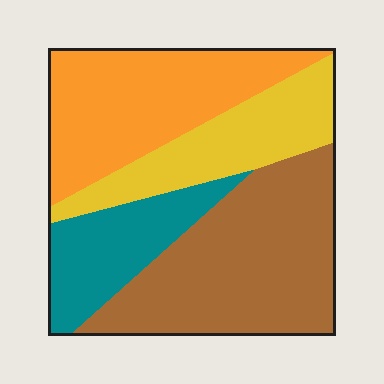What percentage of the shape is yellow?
Yellow covers about 20% of the shape.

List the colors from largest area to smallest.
From largest to smallest: brown, orange, yellow, teal.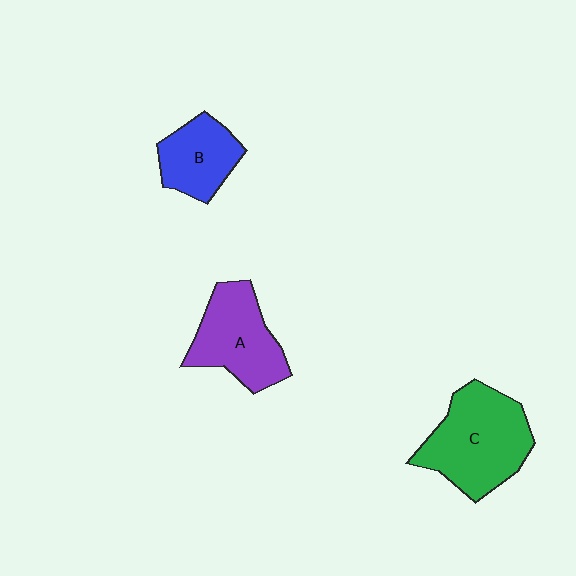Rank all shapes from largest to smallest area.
From largest to smallest: C (green), A (purple), B (blue).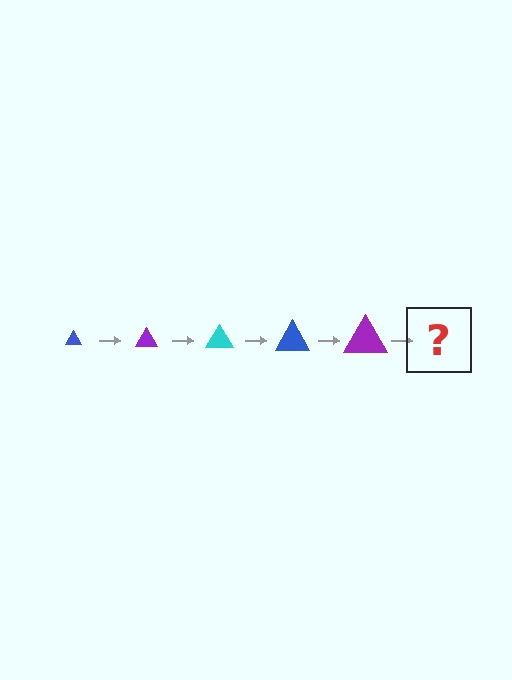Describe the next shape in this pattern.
It should be a cyan triangle, larger than the previous one.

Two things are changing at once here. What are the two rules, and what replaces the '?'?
The two rules are that the triangle grows larger each step and the color cycles through blue, purple, and cyan. The '?' should be a cyan triangle, larger than the previous one.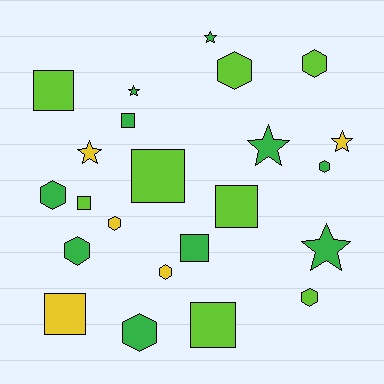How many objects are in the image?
There are 23 objects.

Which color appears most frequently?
Green, with 10 objects.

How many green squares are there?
There are 2 green squares.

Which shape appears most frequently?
Hexagon, with 9 objects.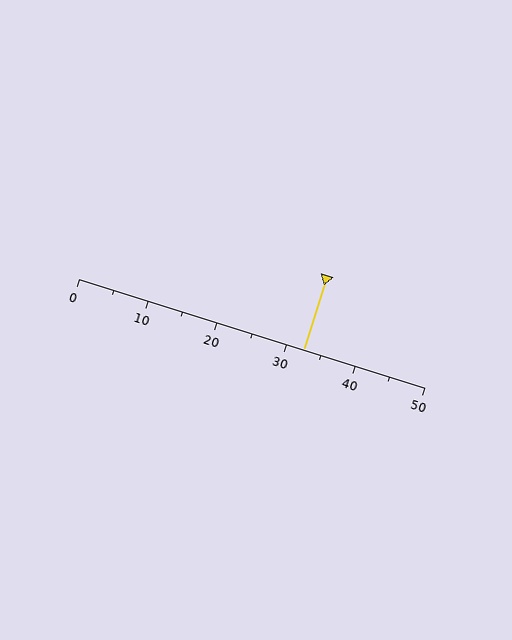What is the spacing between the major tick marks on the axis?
The major ticks are spaced 10 apart.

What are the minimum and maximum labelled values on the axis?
The axis runs from 0 to 50.